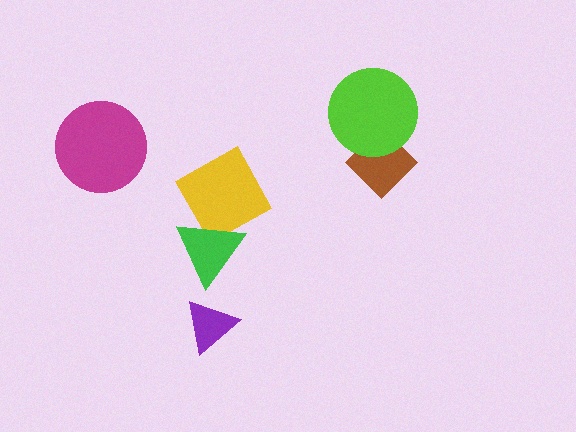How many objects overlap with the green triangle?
1 object overlaps with the green triangle.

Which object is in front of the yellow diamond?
The green triangle is in front of the yellow diamond.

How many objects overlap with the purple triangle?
0 objects overlap with the purple triangle.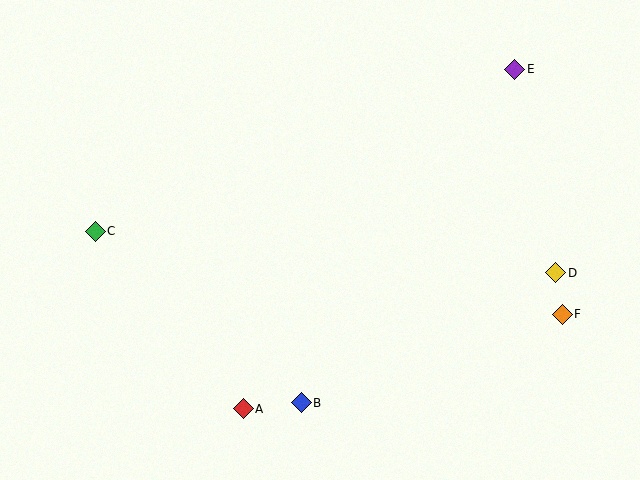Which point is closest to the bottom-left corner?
Point A is closest to the bottom-left corner.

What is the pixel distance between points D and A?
The distance between D and A is 341 pixels.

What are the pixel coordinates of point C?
Point C is at (95, 231).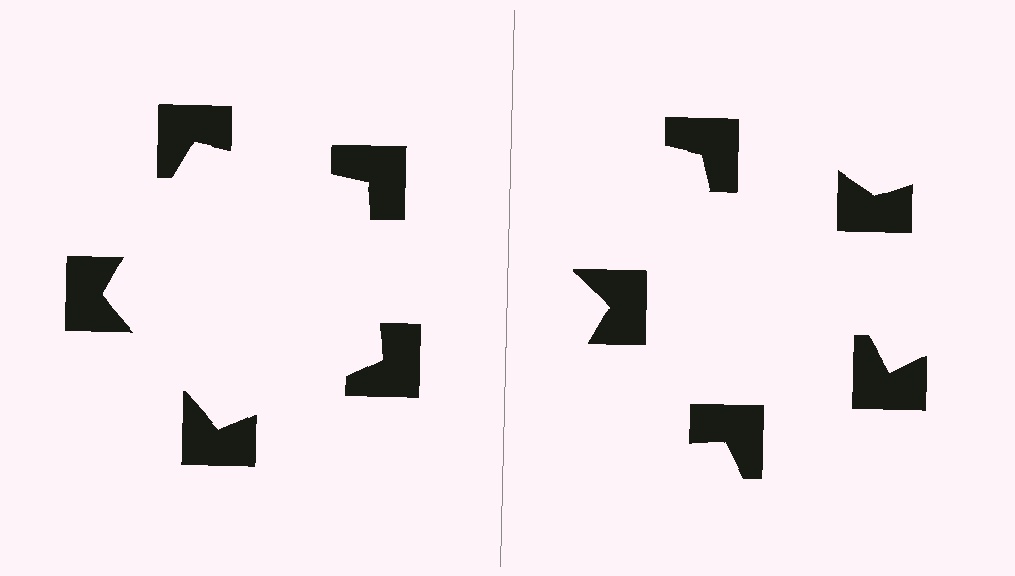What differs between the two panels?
The notched squares are positioned identically on both sides; only the wedge orientations differ. On the left they align to a pentagon; on the right they are misaligned.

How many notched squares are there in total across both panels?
10 — 5 on each side.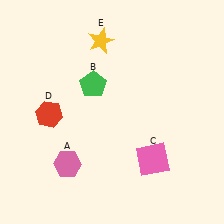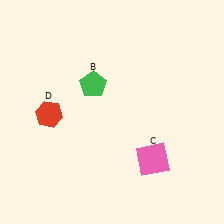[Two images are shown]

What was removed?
The pink hexagon (A), the yellow star (E) were removed in Image 2.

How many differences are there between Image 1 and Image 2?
There are 2 differences between the two images.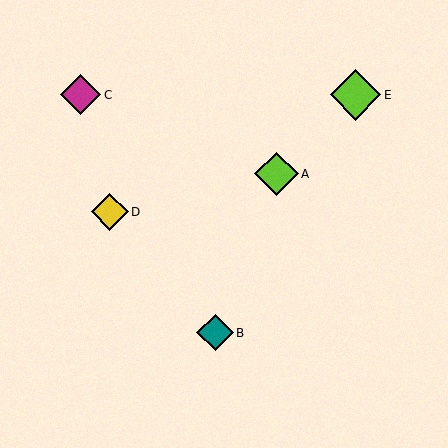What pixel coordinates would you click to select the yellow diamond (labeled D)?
Click at (110, 212) to select the yellow diamond D.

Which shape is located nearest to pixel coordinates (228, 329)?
The teal diamond (labeled B) at (215, 333) is nearest to that location.